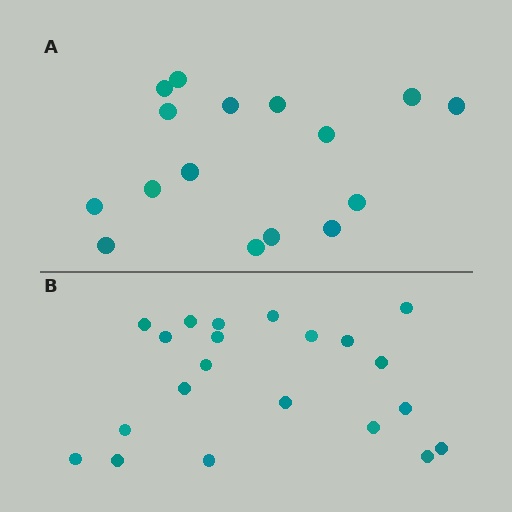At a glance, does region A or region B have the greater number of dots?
Region B (the bottom region) has more dots.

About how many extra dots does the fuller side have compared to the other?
Region B has about 5 more dots than region A.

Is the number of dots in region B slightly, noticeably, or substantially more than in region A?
Region B has noticeably more, but not dramatically so. The ratio is roughly 1.3 to 1.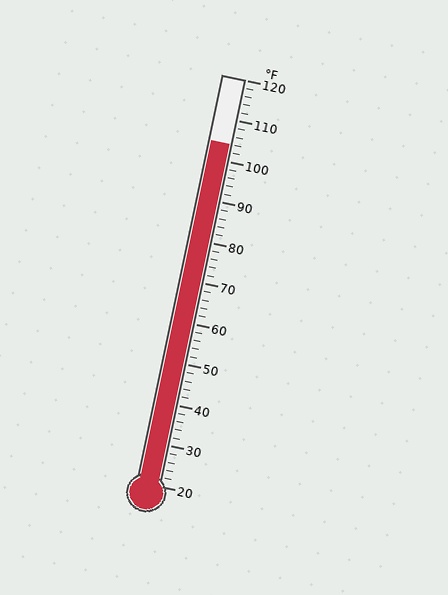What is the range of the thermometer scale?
The thermometer scale ranges from 20°F to 120°F.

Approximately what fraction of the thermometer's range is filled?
The thermometer is filled to approximately 85% of its range.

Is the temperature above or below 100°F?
The temperature is above 100°F.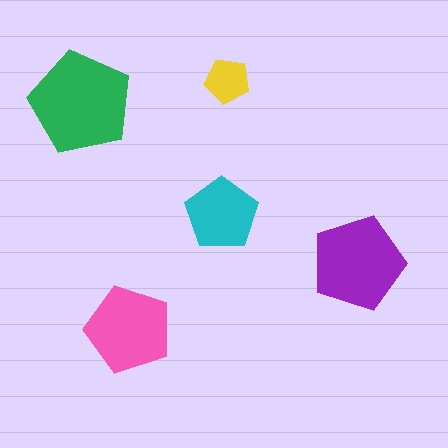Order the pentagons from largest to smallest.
the green one, the purple one, the pink one, the cyan one, the yellow one.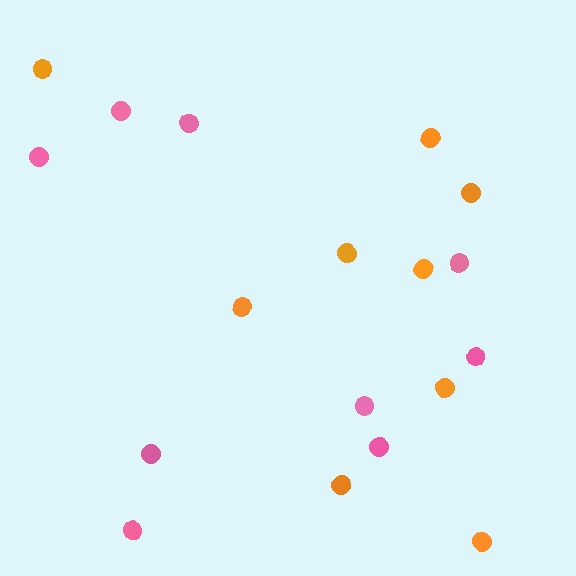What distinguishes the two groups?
There are 2 groups: one group of orange circles (9) and one group of pink circles (9).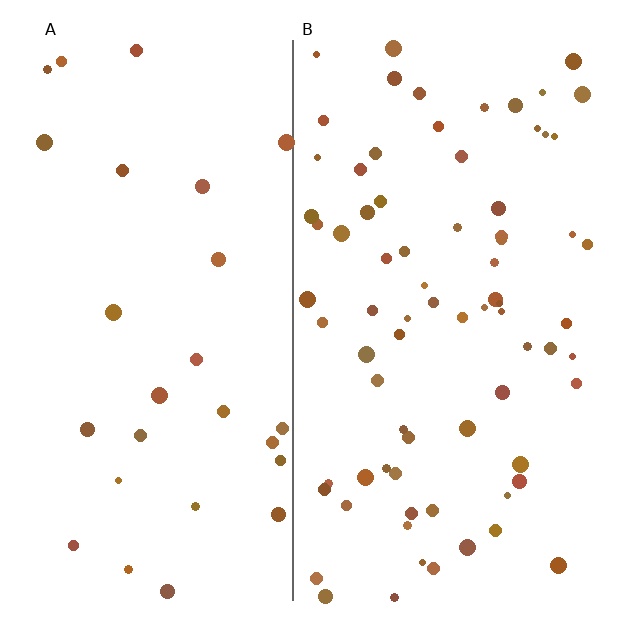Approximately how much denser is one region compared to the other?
Approximately 2.7× — region B over region A.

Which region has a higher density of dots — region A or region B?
B (the right).